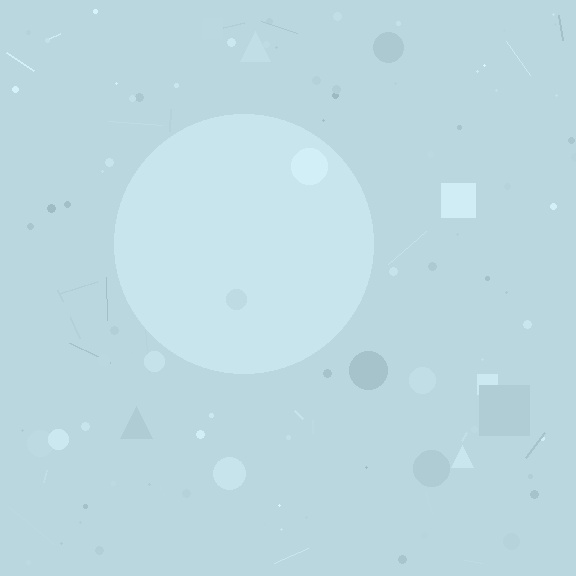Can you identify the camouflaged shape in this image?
The camouflaged shape is a circle.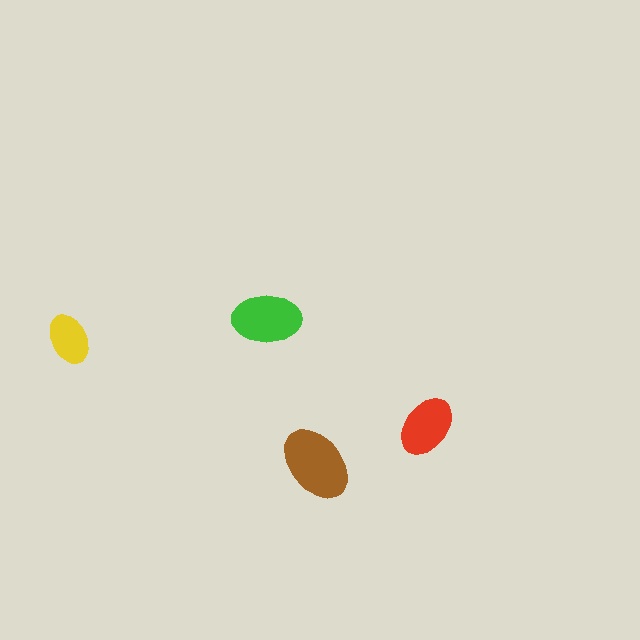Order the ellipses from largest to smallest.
the brown one, the green one, the red one, the yellow one.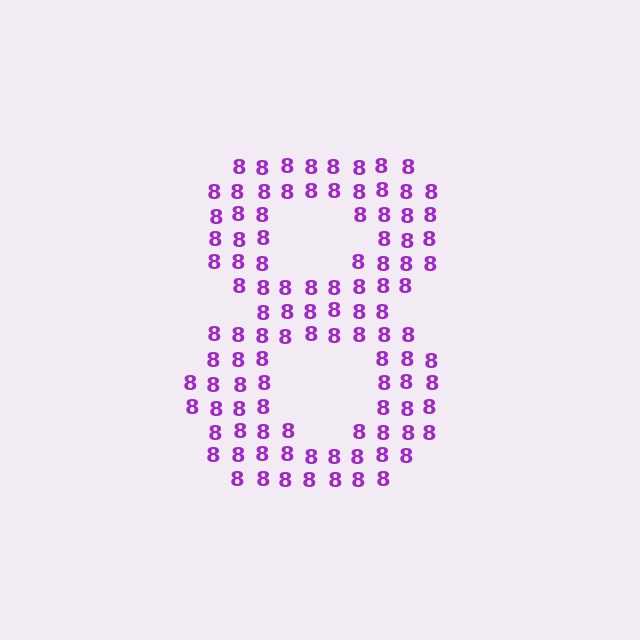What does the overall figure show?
The overall figure shows the digit 8.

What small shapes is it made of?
It is made of small digit 8's.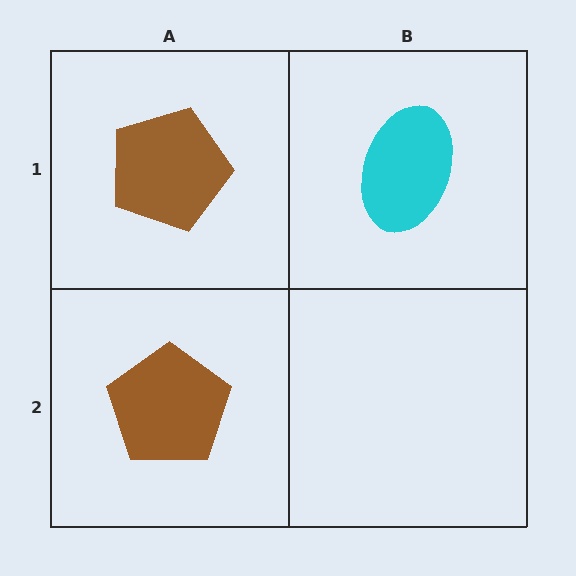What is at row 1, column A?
A brown pentagon.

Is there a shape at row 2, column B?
No, that cell is empty.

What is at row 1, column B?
A cyan ellipse.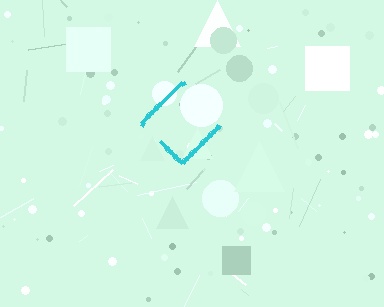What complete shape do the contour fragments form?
The contour fragments form a diamond.